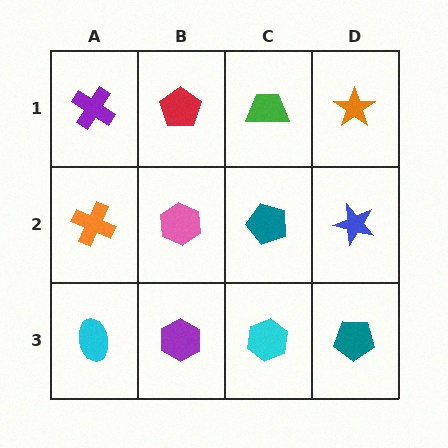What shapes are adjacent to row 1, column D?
A blue star (row 2, column D), a green trapezoid (row 1, column C).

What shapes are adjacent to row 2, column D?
An orange star (row 1, column D), a teal pentagon (row 3, column D), a teal pentagon (row 2, column C).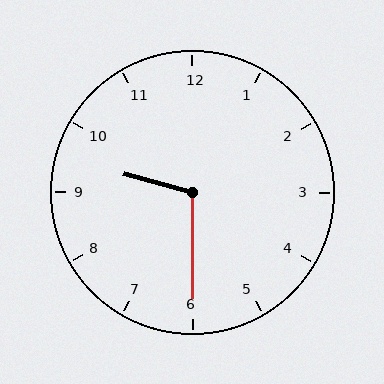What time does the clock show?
9:30.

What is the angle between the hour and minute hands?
Approximately 105 degrees.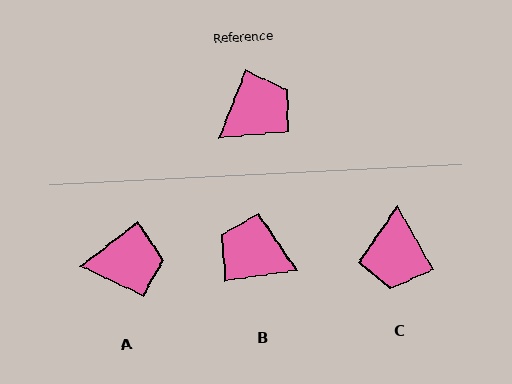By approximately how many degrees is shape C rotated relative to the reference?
Approximately 130 degrees clockwise.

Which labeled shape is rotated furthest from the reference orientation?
C, about 130 degrees away.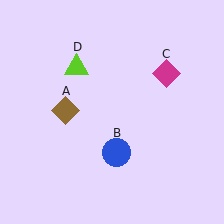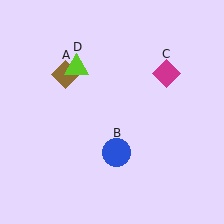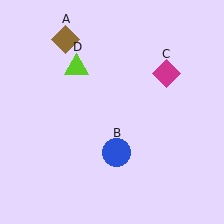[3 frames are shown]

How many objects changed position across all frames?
1 object changed position: brown diamond (object A).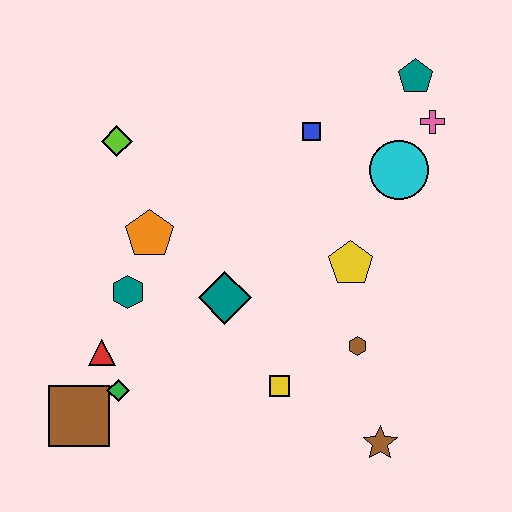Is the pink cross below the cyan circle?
No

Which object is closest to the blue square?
The cyan circle is closest to the blue square.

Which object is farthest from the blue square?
The brown square is farthest from the blue square.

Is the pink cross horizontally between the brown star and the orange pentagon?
No